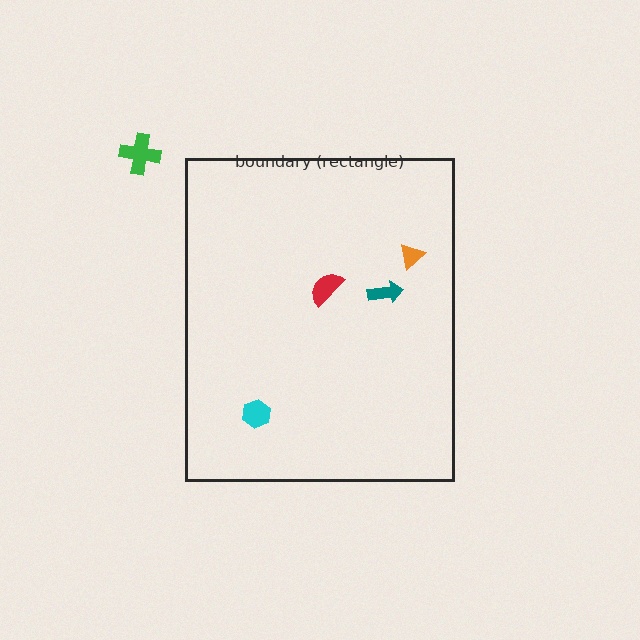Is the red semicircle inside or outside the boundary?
Inside.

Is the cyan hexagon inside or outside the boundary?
Inside.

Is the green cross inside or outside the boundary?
Outside.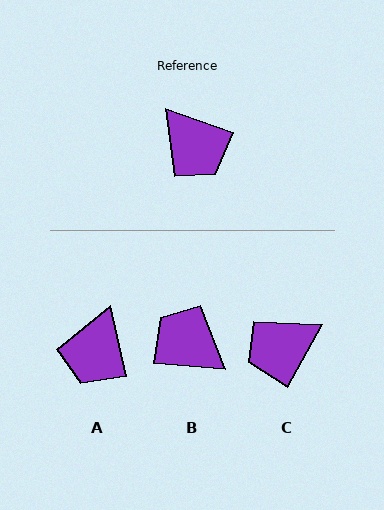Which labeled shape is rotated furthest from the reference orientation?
B, about 166 degrees away.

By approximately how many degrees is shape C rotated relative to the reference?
Approximately 100 degrees clockwise.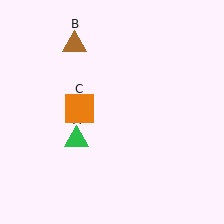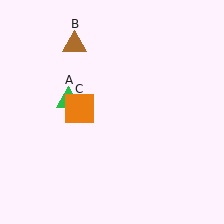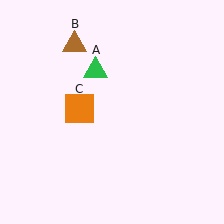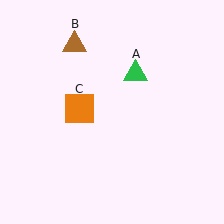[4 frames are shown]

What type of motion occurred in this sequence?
The green triangle (object A) rotated clockwise around the center of the scene.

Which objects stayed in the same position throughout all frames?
Brown triangle (object B) and orange square (object C) remained stationary.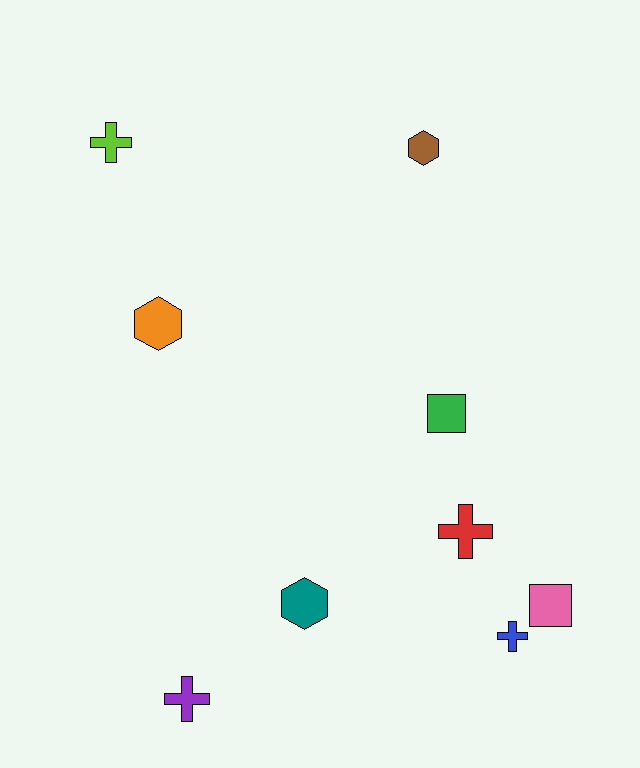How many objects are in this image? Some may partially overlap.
There are 9 objects.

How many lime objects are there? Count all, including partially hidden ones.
There is 1 lime object.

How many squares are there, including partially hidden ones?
There are 2 squares.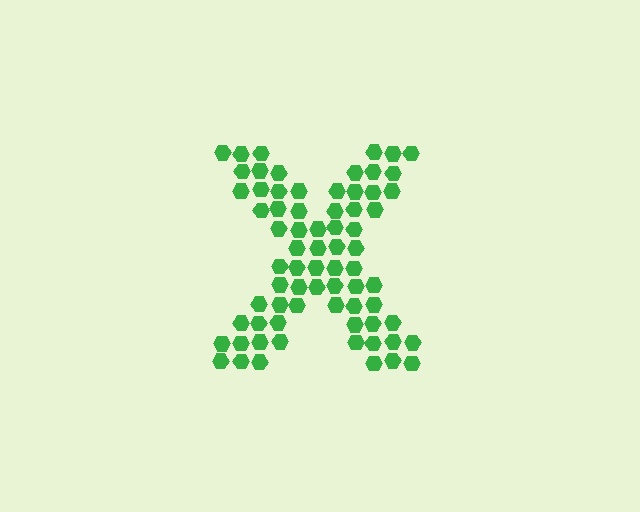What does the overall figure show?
The overall figure shows the letter X.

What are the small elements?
The small elements are hexagons.